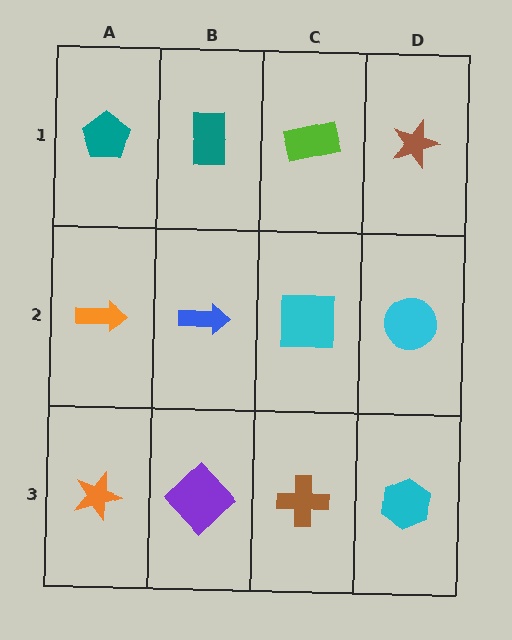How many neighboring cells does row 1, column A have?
2.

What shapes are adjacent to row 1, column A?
An orange arrow (row 2, column A), a teal rectangle (row 1, column B).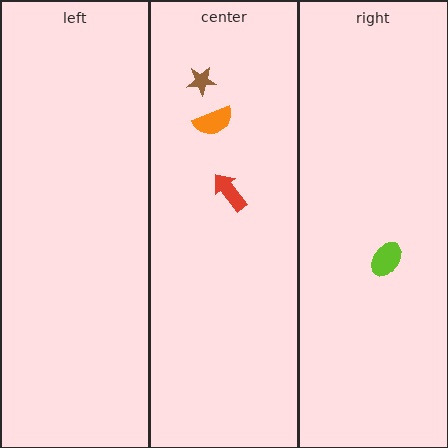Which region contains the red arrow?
The center region.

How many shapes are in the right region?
1.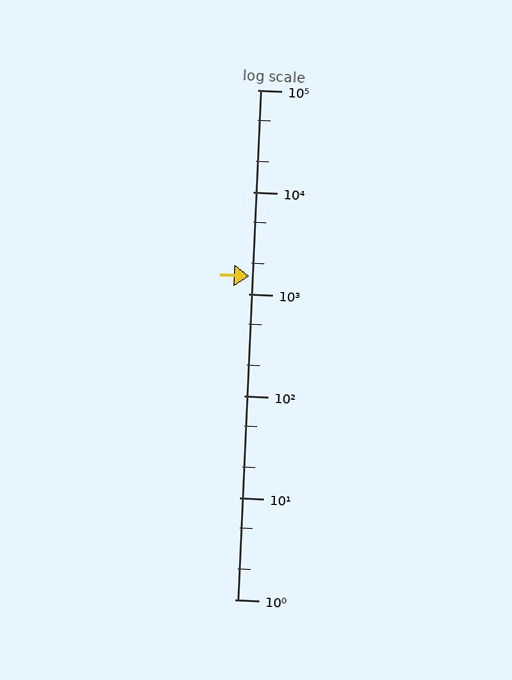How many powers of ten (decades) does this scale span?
The scale spans 5 decades, from 1 to 100000.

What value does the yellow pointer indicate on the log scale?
The pointer indicates approximately 1500.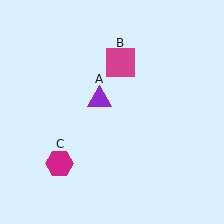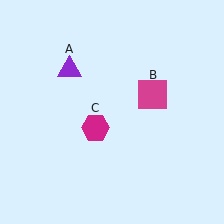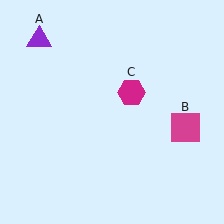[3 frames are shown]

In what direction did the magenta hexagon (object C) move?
The magenta hexagon (object C) moved up and to the right.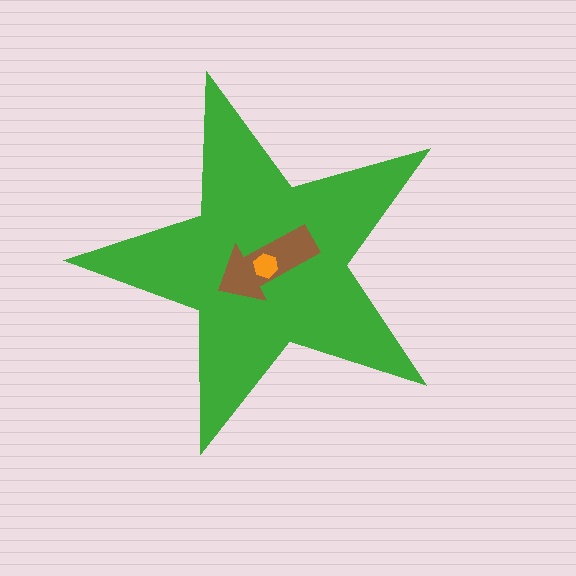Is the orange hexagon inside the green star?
Yes.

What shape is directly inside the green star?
The brown arrow.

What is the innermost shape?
The orange hexagon.